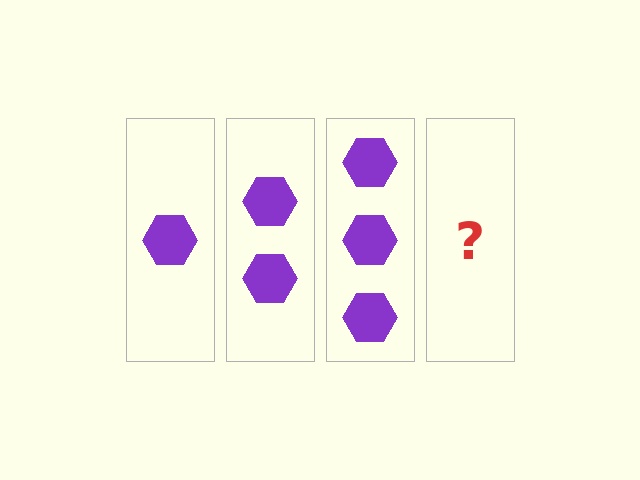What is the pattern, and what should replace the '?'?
The pattern is that each step adds one more hexagon. The '?' should be 4 hexagons.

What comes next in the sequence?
The next element should be 4 hexagons.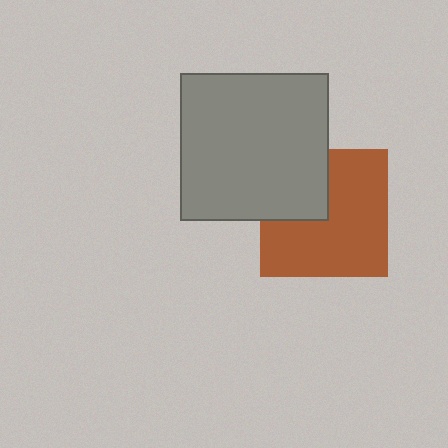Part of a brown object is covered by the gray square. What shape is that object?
It is a square.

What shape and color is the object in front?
The object in front is a gray square.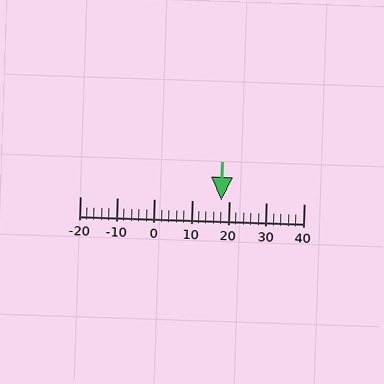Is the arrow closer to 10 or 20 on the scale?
The arrow is closer to 20.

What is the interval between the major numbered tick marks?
The major tick marks are spaced 10 units apart.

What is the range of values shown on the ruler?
The ruler shows values from -20 to 40.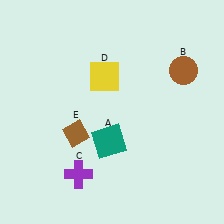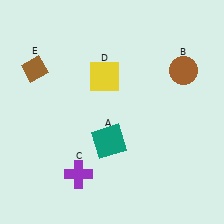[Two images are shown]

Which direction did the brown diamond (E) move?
The brown diamond (E) moved up.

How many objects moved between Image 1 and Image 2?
1 object moved between the two images.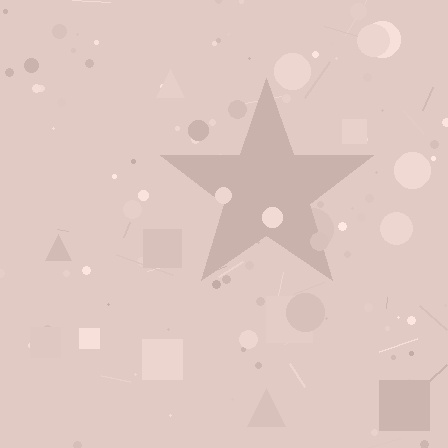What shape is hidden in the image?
A star is hidden in the image.